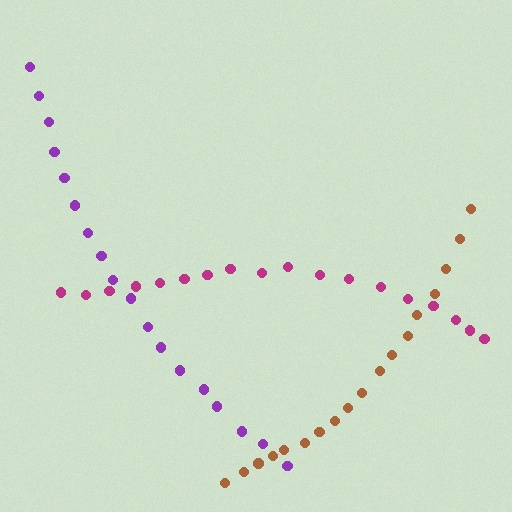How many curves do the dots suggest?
There are 3 distinct paths.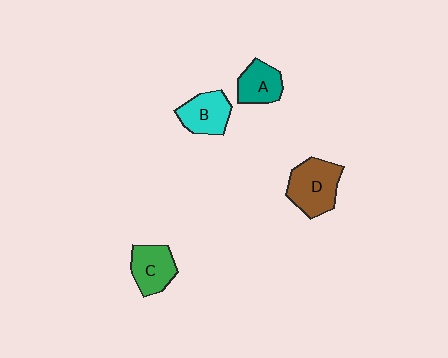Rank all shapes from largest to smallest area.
From largest to smallest: D (brown), C (green), B (cyan), A (teal).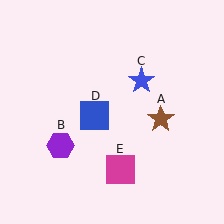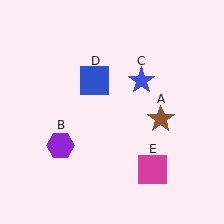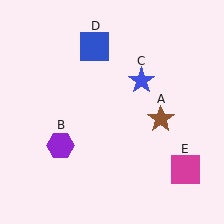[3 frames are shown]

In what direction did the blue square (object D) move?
The blue square (object D) moved up.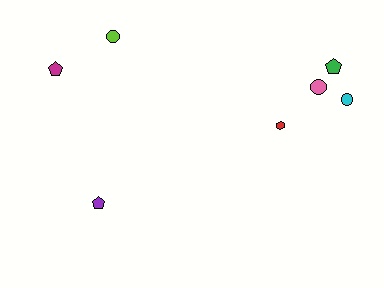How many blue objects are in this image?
There are no blue objects.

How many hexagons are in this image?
There is 1 hexagon.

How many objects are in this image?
There are 7 objects.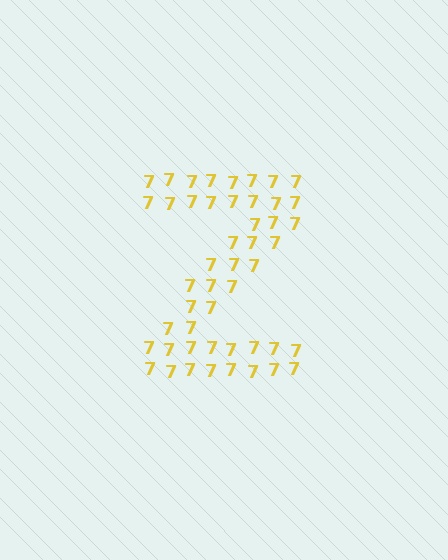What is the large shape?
The large shape is the letter Z.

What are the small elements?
The small elements are digit 7's.